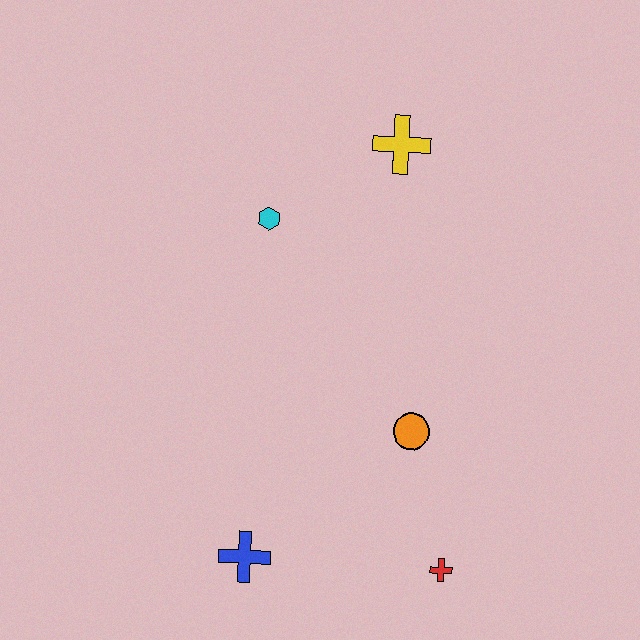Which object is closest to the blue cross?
The red cross is closest to the blue cross.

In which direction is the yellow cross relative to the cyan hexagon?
The yellow cross is to the right of the cyan hexagon.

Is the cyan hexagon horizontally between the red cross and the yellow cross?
No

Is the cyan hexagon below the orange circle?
No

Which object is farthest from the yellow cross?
The blue cross is farthest from the yellow cross.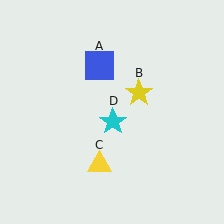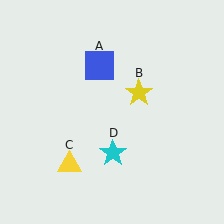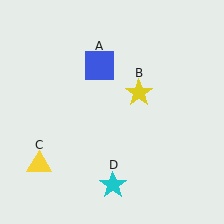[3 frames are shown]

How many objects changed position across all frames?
2 objects changed position: yellow triangle (object C), cyan star (object D).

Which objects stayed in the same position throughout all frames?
Blue square (object A) and yellow star (object B) remained stationary.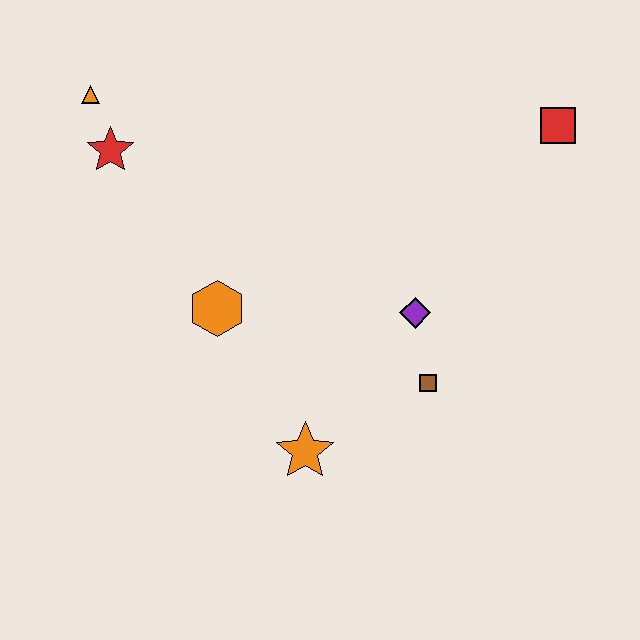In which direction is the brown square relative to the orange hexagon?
The brown square is to the right of the orange hexagon.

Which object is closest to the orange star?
The brown square is closest to the orange star.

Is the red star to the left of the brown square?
Yes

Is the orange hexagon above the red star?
No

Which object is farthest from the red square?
The orange triangle is farthest from the red square.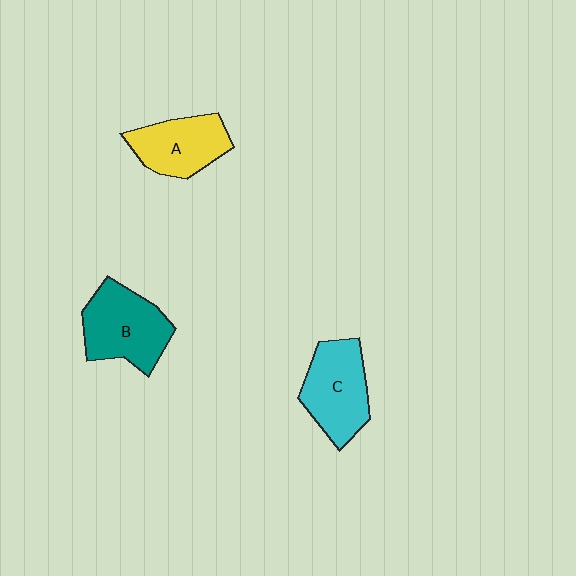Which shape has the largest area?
Shape B (teal).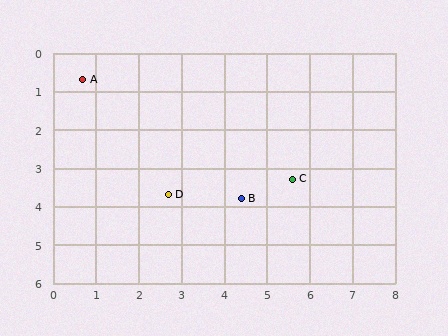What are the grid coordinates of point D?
Point D is at approximately (2.7, 3.7).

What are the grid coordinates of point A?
Point A is at approximately (0.7, 0.7).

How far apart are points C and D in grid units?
Points C and D are about 2.9 grid units apart.